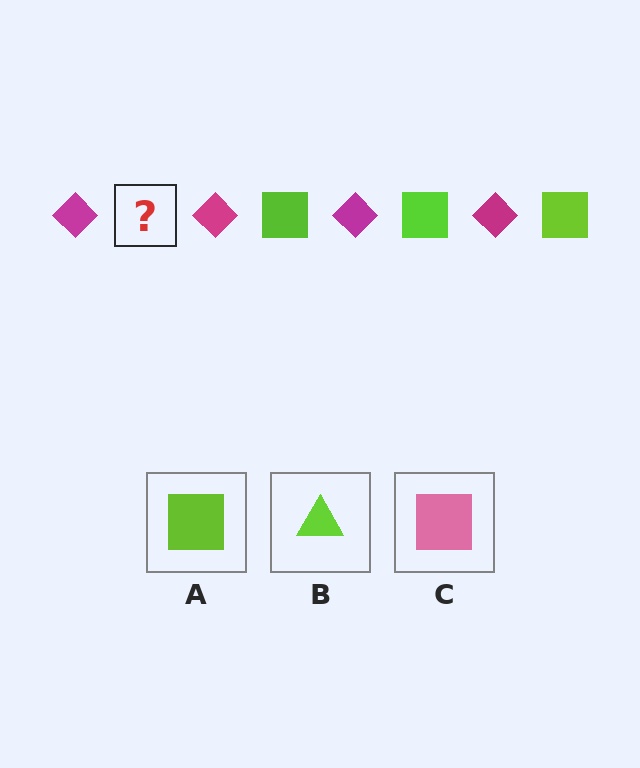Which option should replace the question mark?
Option A.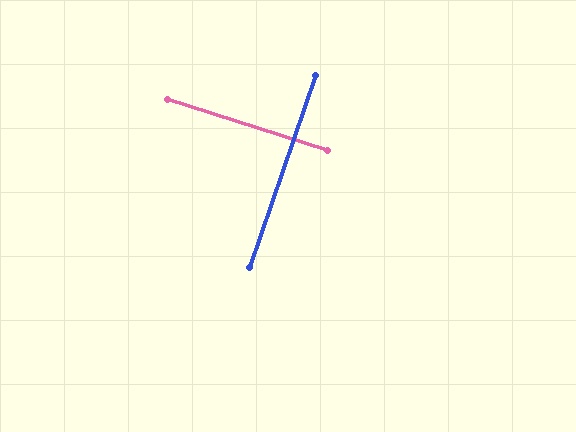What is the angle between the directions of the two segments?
Approximately 89 degrees.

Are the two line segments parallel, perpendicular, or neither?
Perpendicular — they meet at approximately 89°.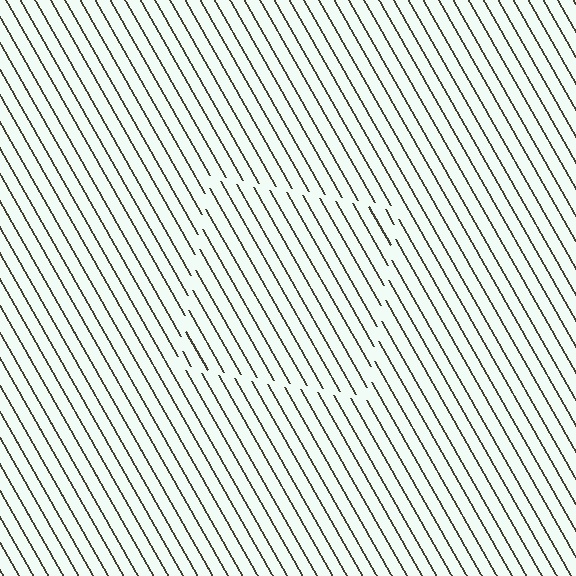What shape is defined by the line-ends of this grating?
An illusory square. The interior of the shape contains the same grating, shifted by half a period — the contour is defined by the phase discontinuity where line-ends from the inner and outer gratings abut.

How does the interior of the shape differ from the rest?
The interior of the shape contains the same grating, shifted by half a period — the contour is defined by the phase discontinuity where line-ends from the inner and outer gratings abut.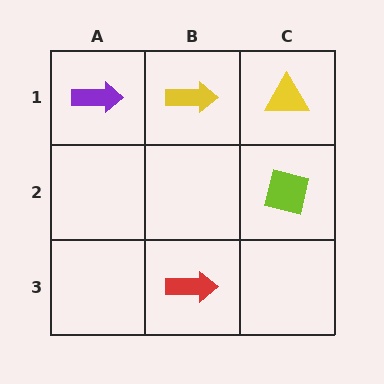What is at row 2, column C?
A lime square.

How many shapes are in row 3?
1 shape.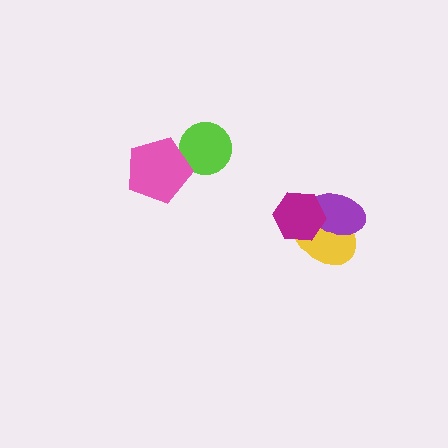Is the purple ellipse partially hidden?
Yes, it is partially covered by another shape.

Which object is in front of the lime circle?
The pink pentagon is in front of the lime circle.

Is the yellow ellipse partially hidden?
Yes, it is partially covered by another shape.